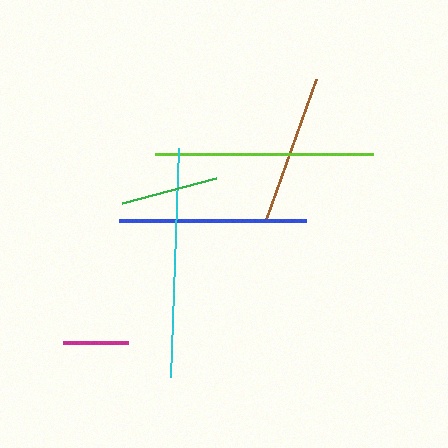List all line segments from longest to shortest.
From longest to shortest: cyan, lime, blue, brown, green, magenta.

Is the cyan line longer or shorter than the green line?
The cyan line is longer than the green line.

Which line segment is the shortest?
The magenta line is the shortest at approximately 65 pixels.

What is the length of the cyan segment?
The cyan segment is approximately 229 pixels long.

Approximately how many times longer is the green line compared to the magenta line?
The green line is approximately 1.5 times the length of the magenta line.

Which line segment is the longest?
The cyan line is the longest at approximately 229 pixels.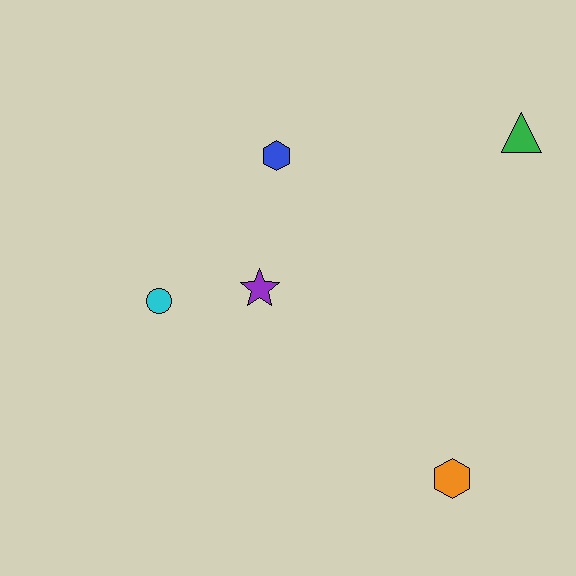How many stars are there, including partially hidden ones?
There is 1 star.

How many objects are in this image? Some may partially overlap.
There are 5 objects.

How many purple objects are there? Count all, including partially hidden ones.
There is 1 purple object.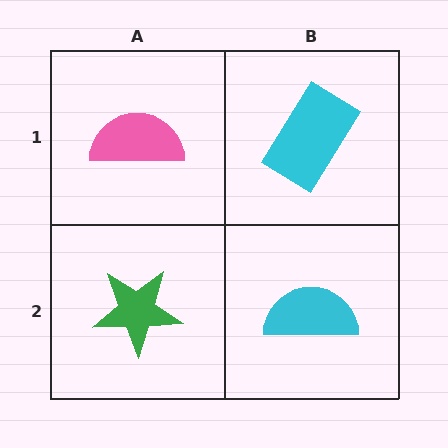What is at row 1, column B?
A cyan rectangle.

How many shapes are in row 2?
2 shapes.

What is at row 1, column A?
A pink semicircle.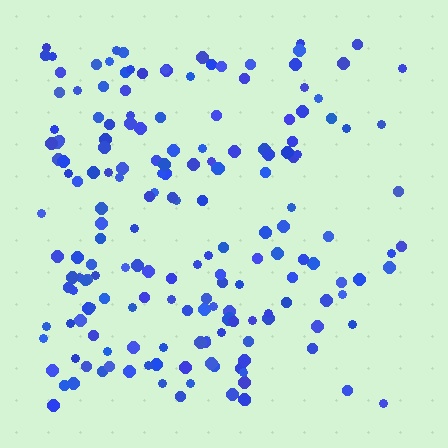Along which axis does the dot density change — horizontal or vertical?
Horizontal.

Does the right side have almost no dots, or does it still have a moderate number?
Still a moderate number, just noticeably fewer than the left.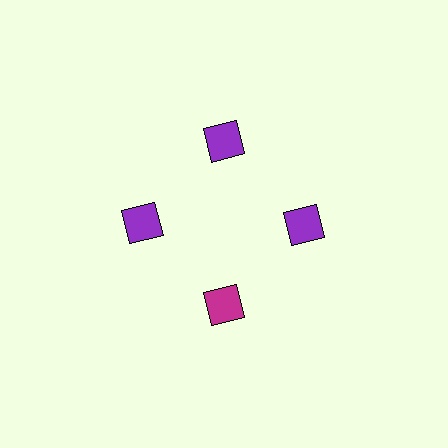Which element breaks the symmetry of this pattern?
The magenta diamond at roughly the 6 o'clock position breaks the symmetry. All other shapes are purple diamonds.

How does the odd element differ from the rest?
It has a different color: magenta instead of purple.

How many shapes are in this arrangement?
There are 4 shapes arranged in a ring pattern.